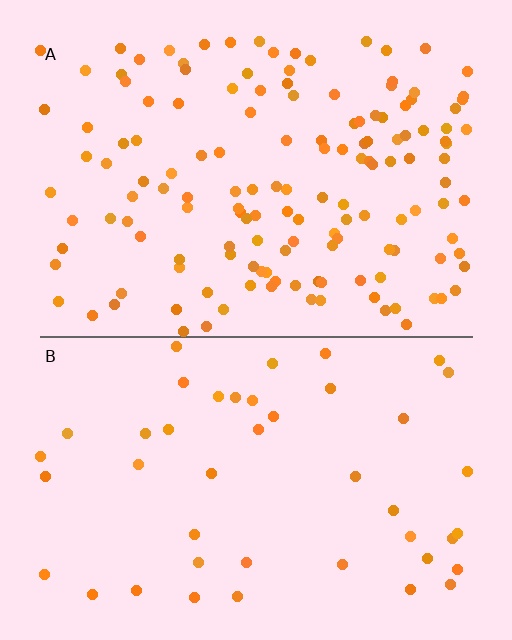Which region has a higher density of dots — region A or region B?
A (the top).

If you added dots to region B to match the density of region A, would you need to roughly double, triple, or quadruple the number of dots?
Approximately triple.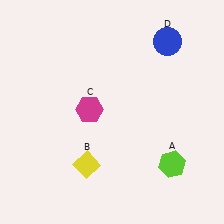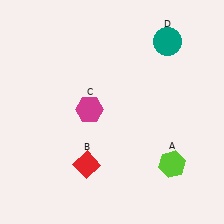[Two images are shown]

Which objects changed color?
B changed from yellow to red. D changed from blue to teal.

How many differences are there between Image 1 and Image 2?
There are 2 differences between the two images.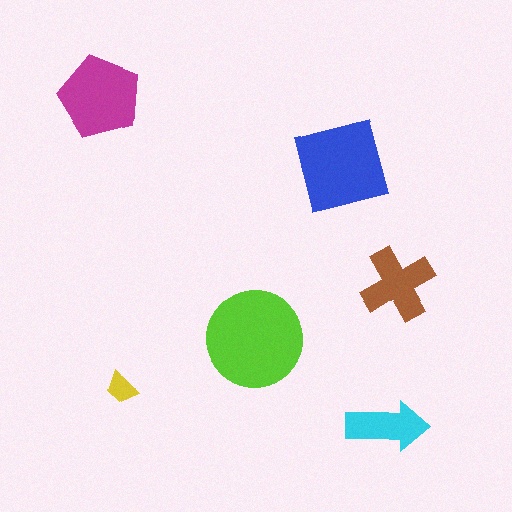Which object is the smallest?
The yellow trapezoid.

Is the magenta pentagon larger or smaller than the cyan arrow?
Larger.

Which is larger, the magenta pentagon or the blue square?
The blue square.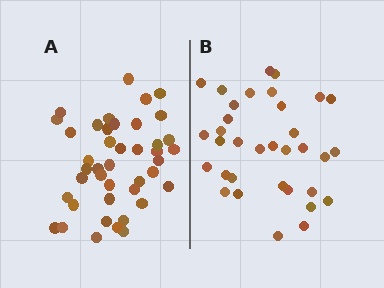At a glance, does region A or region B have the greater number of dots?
Region A (the left region) has more dots.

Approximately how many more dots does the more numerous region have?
Region A has roughly 8 or so more dots than region B.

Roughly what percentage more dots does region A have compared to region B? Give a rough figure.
About 25% more.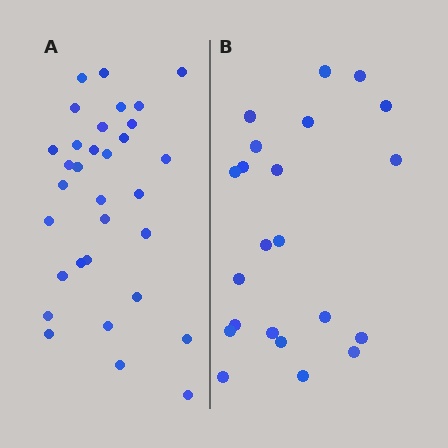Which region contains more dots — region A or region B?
Region A (the left region) has more dots.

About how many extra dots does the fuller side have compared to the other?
Region A has roughly 10 or so more dots than region B.